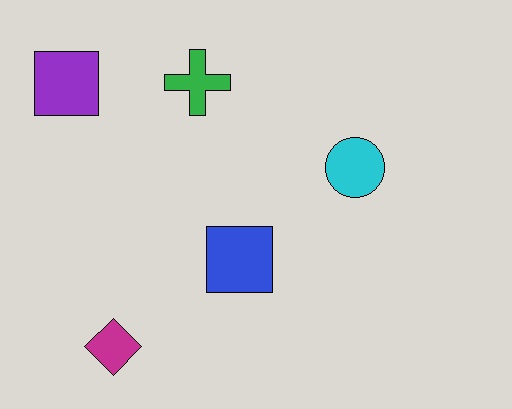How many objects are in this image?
There are 5 objects.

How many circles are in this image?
There is 1 circle.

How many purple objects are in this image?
There is 1 purple object.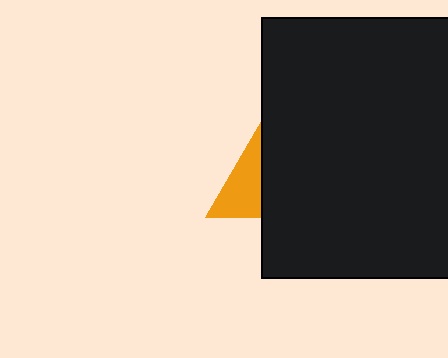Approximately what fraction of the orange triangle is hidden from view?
Roughly 61% of the orange triangle is hidden behind the black rectangle.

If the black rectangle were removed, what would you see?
You would see the complete orange triangle.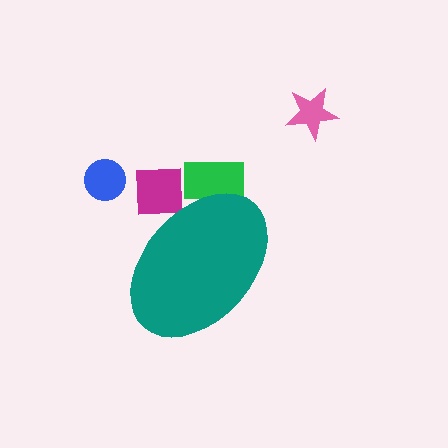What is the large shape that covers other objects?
A teal ellipse.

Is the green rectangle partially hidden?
Yes, the green rectangle is partially hidden behind the teal ellipse.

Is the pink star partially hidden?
No, the pink star is fully visible.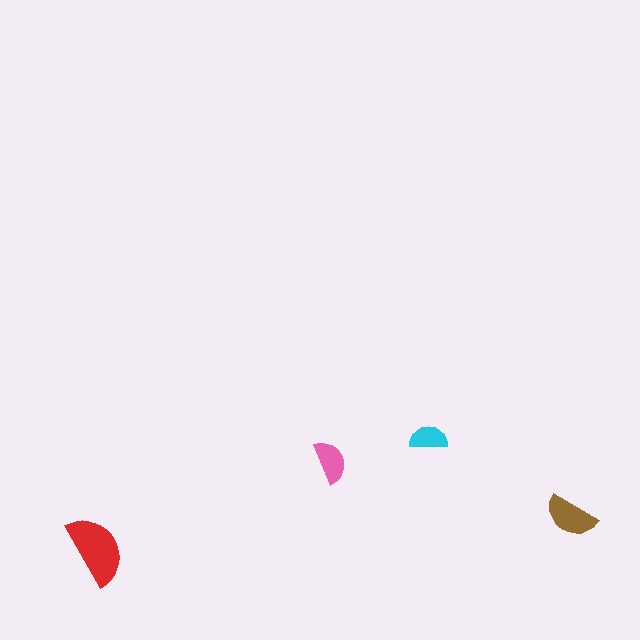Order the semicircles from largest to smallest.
the red one, the brown one, the pink one, the cyan one.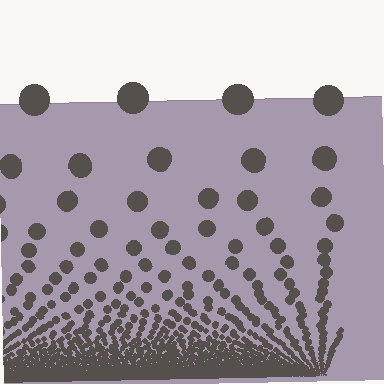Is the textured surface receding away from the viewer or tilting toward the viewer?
The surface appears to tilt toward the viewer. Texture elements get larger and sparser toward the top.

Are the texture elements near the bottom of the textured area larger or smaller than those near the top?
Smaller. The gradient is inverted — elements near the bottom are smaller and denser.